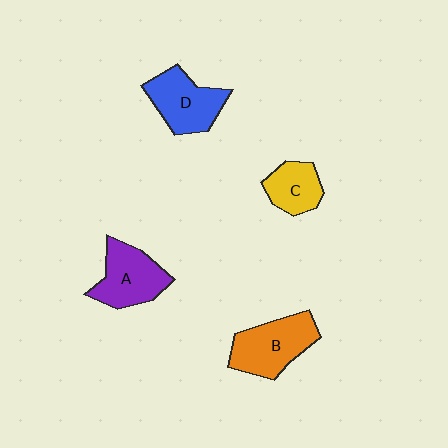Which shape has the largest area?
Shape B (orange).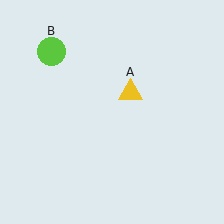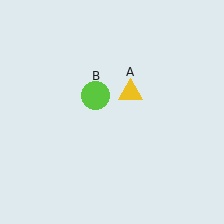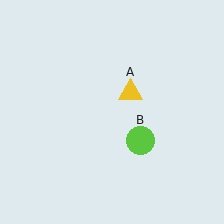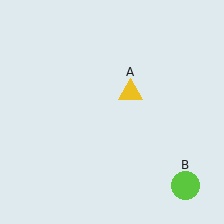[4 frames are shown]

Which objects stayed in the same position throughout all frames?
Yellow triangle (object A) remained stationary.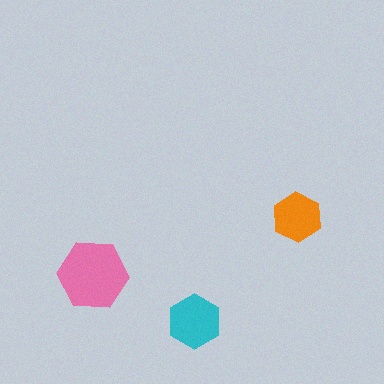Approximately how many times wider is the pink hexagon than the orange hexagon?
About 1.5 times wider.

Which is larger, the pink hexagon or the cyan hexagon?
The pink one.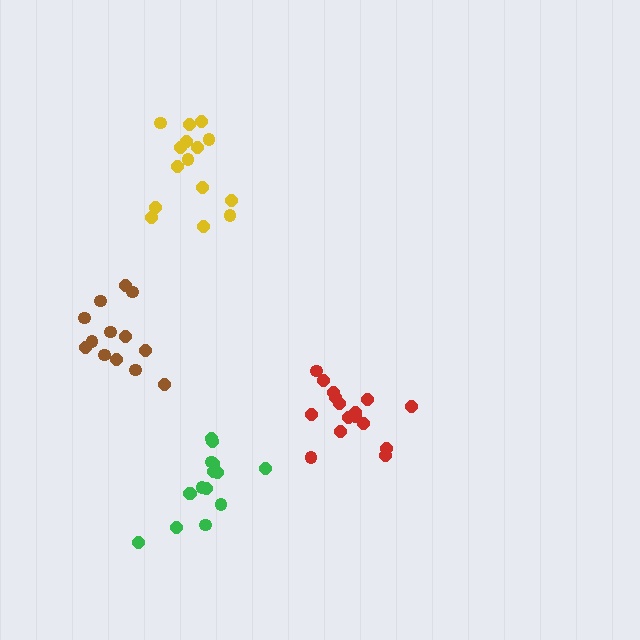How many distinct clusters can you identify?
There are 4 distinct clusters.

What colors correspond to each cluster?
The clusters are colored: green, red, yellow, brown.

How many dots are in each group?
Group 1: 15 dots, Group 2: 16 dots, Group 3: 15 dots, Group 4: 13 dots (59 total).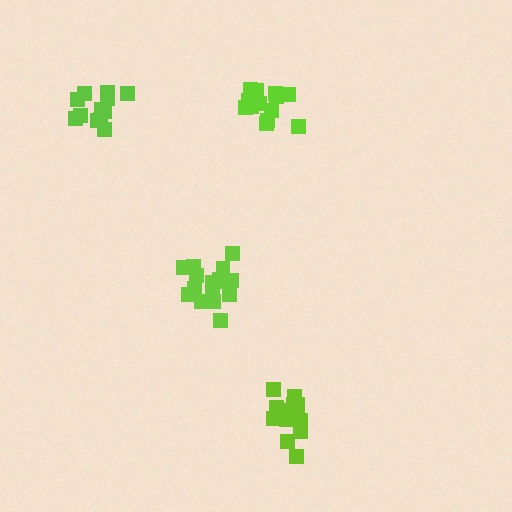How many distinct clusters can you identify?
There are 4 distinct clusters.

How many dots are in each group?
Group 1: 17 dots, Group 2: 16 dots, Group 3: 13 dots, Group 4: 13 dots (59 total).